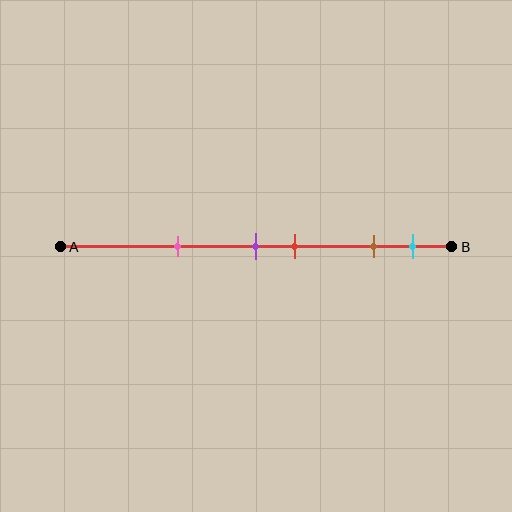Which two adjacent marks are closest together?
The purple and red marks are the closest adjacent pair.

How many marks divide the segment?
There are 5 marks dividing the segment.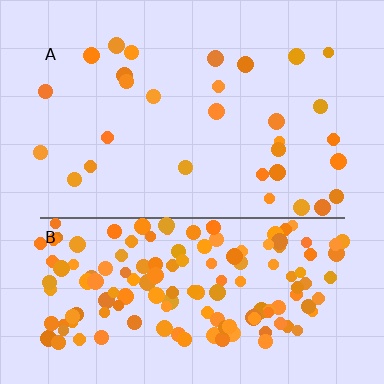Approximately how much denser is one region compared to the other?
Approximately 5.0× — region B over region A.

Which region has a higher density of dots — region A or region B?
B (the bottom).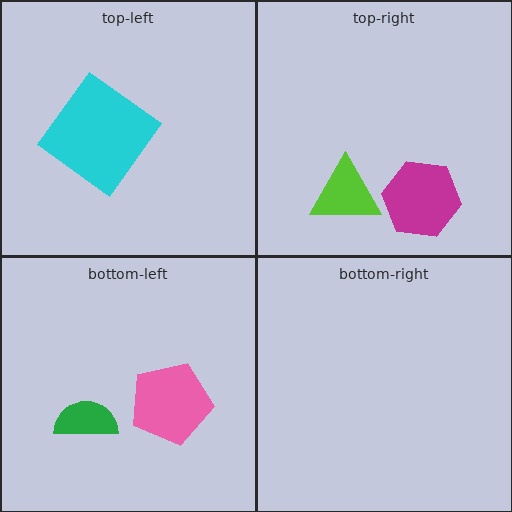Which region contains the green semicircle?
The bottom-left region.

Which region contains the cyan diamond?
The top-left region.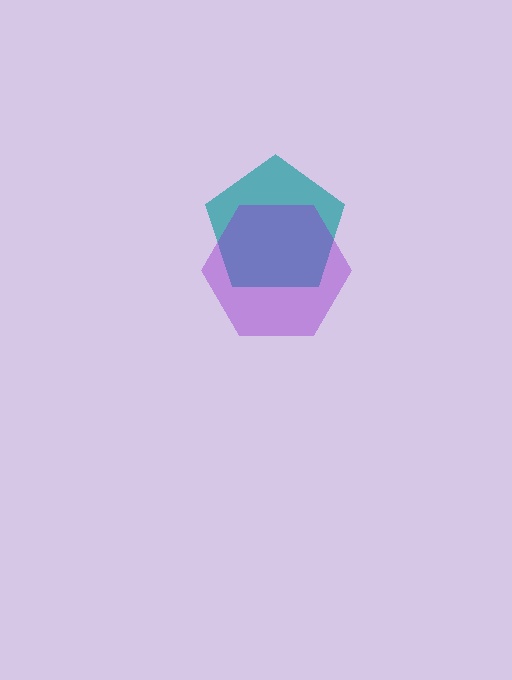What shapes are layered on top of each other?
The layered shapes are: a teal pentagon, a purple hexagon.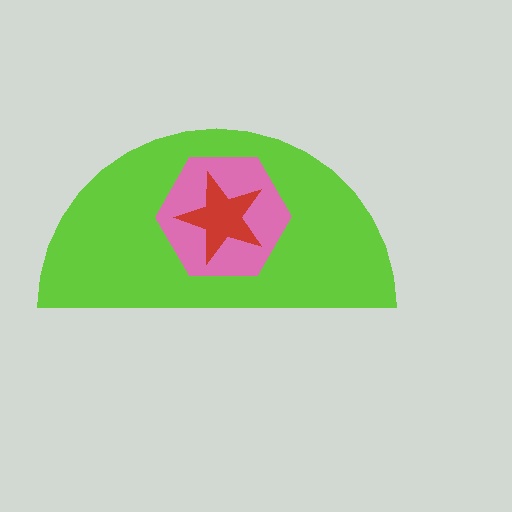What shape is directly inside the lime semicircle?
The pink hexagon.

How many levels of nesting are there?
3.